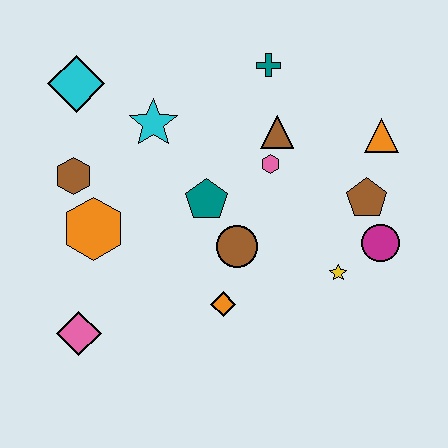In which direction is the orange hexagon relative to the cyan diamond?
The orange hexagon is below the cyan diamond.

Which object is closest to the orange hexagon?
The brown hexagon is closest to the orange hexagon.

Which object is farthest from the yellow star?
The cyan diamond is farthest from the yellow star.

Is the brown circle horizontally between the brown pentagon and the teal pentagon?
Yes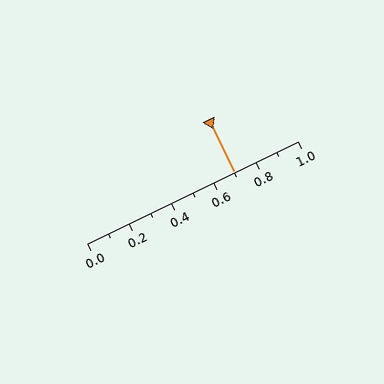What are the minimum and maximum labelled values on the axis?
The axis runs from 0.0 to 1.0.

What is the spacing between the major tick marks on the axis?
The major ticks are spaced 0.2 apart.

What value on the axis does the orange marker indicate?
The marker indicates approximately 0.7.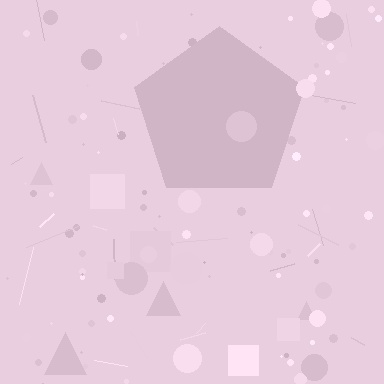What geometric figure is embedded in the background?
A pentagon is embedded in the background.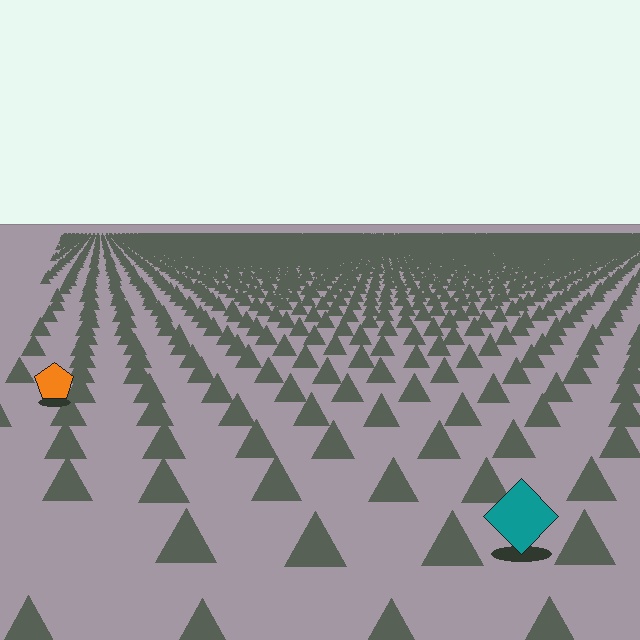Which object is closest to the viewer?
The teal diamond is closest. The texture marks near it are larger and more spread out.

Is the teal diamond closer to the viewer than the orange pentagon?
Yes. The teal diamond is closer — you can tell from the texture gradient: the ground texture is coarser near it.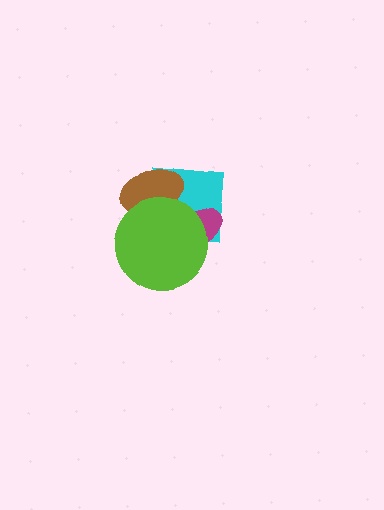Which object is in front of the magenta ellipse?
The lime circle is in front of the magenta ellipse.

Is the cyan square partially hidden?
Yes, it is partially covered by another shape.